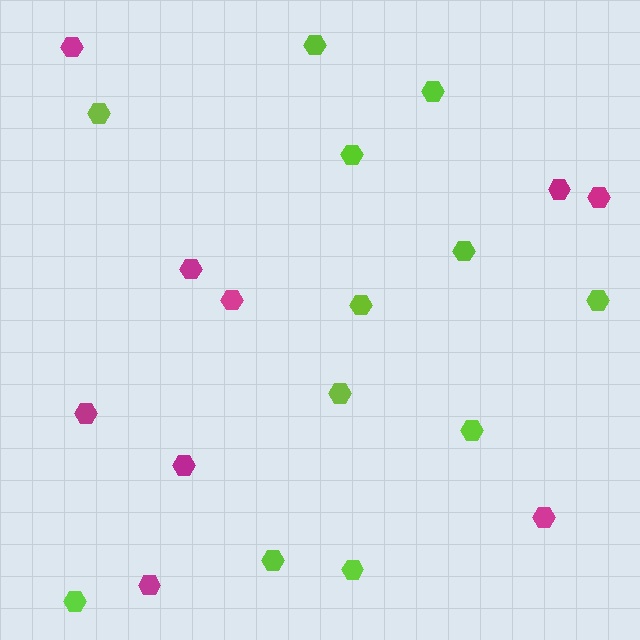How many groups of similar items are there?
There are 2 groups: one group of magenta hexagons (9) and one group of lime hexagons (12).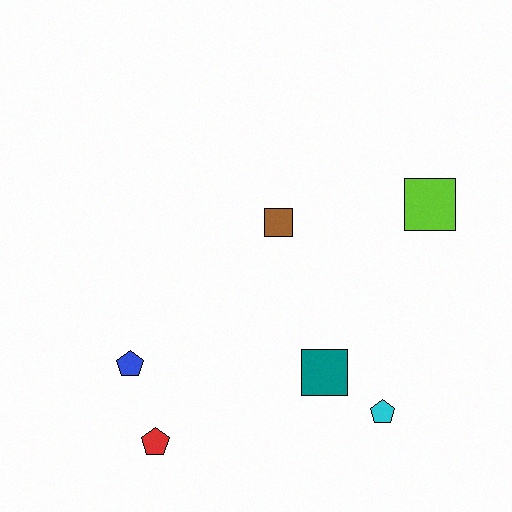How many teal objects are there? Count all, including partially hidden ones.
There is 1 teal object.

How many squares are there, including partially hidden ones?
There are 3 squares.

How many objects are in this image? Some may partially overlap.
There are 6 objects.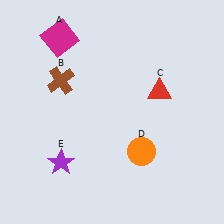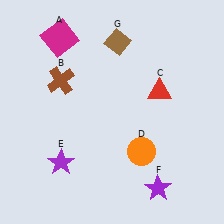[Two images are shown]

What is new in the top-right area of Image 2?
A brown diamond (G) was added in the top-right area of Image 2.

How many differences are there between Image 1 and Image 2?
There are 2 differences between the two images.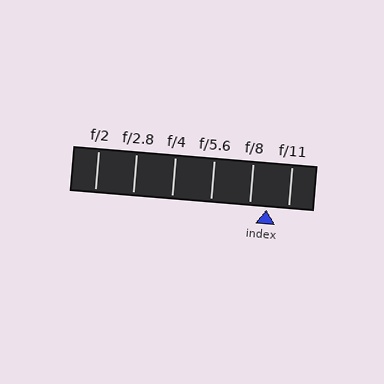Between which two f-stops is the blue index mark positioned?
The index mark is between f/8 and f/11.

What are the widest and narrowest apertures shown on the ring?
The widest aperture shown is f/2 and the narrowest is f/11.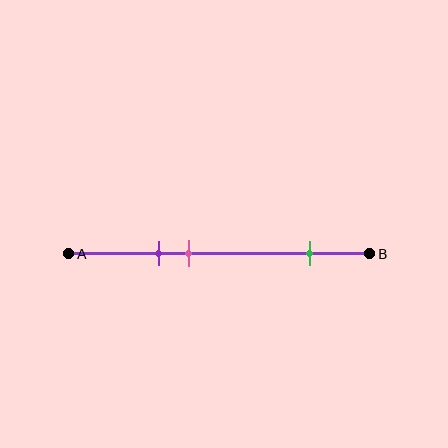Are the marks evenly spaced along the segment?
No, the marks are not evenly spaced.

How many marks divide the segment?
There are 3 marks dividing the segment.